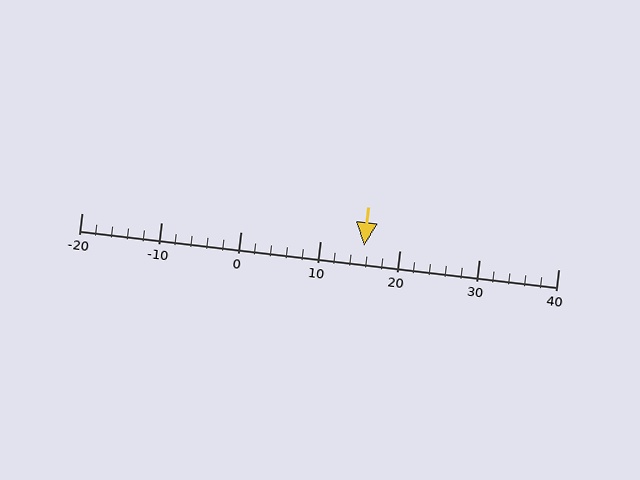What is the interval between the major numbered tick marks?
The major tick marks are spaced 10 units apart.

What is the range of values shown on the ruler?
The ruler shows values from -20 to 40.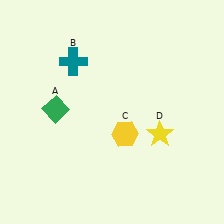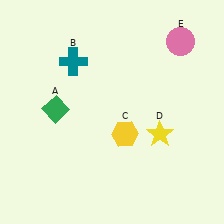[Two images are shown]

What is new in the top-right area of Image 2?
A pink circle (E) was added in the top-right area of Image 2.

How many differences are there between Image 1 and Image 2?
There is 1 difference between the two images.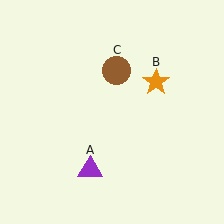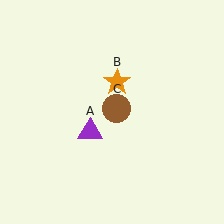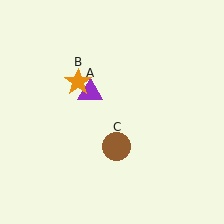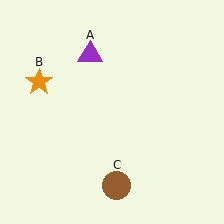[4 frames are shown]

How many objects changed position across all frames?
3 objects changed position: purple triangle (object A), orange star (object B), brown circle (object C).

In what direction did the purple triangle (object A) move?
The purple triangle (object A) moved up.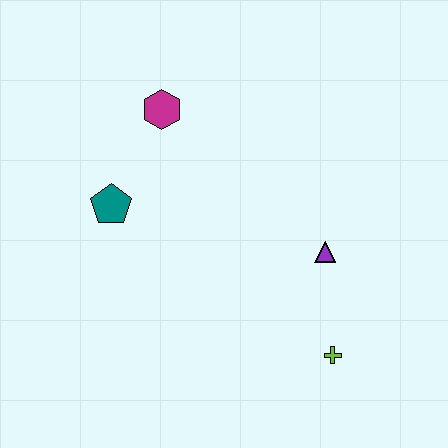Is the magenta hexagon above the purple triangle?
Yes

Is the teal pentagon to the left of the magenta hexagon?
Yes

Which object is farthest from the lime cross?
The magenta hexagon is farthest from the lime cross.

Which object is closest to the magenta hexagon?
The teal pentagon is closest to the magenta hexagon.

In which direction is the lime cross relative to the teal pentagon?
The lime cross is to the right of the teal pentagon.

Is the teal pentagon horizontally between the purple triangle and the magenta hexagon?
No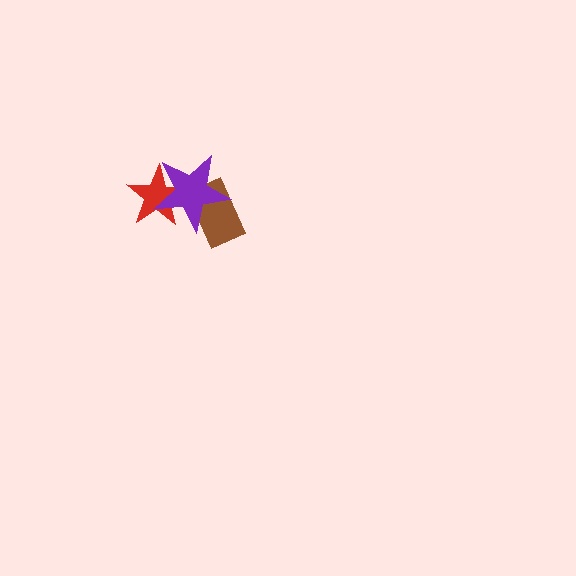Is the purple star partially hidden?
No, no other shape covers it.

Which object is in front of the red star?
The purple star is in front of the red star.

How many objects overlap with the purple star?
2 objects overlap with the purple star.